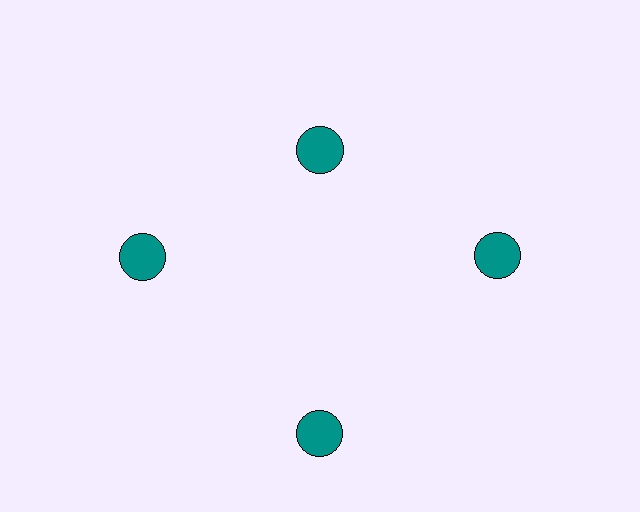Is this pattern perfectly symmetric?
No. The 4 teal circles are arranged in a ring, but one element near the 12 o'clock position is pulled inward toward the center, breaking the 4-fold rotational symmetry.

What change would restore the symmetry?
The symmetry would be restored by moving it outward, back onto the ring so that all 4 circles sit at equal angles and equal distance from the center.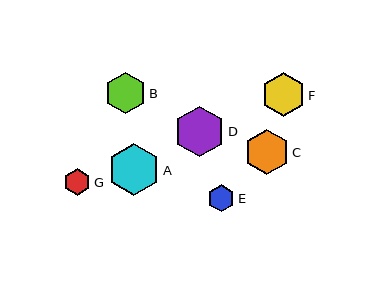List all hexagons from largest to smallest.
From largest to smallest: A, D, C, F, B, E, G.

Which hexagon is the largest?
Hexagon A is the largest with a size of approximately 52 pixels.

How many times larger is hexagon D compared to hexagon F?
Hexagon D is approximately 1.2 times the size of hexagon F.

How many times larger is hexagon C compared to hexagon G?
Hexagon C is approximately 1.7 times the size of hexagon G.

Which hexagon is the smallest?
Hexagon G is the smallest with a size of approximately 27 pixels.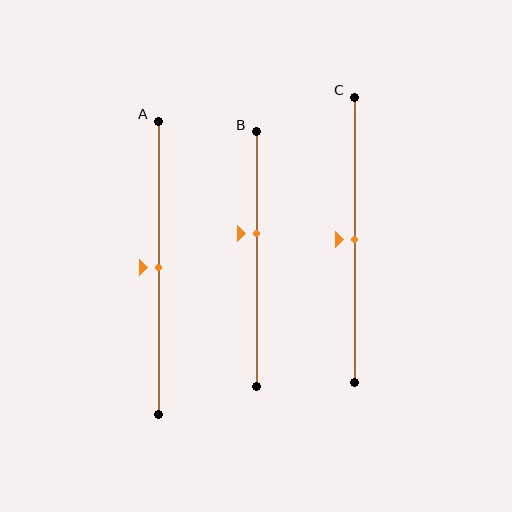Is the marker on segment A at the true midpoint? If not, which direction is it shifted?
Yes, the marker on segment A is at the true midpoint.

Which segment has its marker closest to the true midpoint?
Segment A has its marker closest to the true midpoint.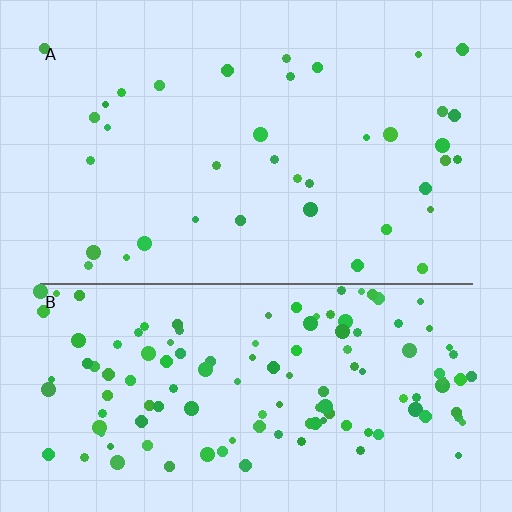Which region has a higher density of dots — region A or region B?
B (the bottom).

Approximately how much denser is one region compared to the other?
Approximately 3.4× — region B over region A.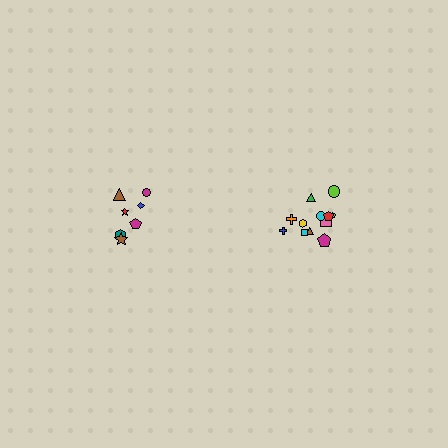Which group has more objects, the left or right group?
The right group.